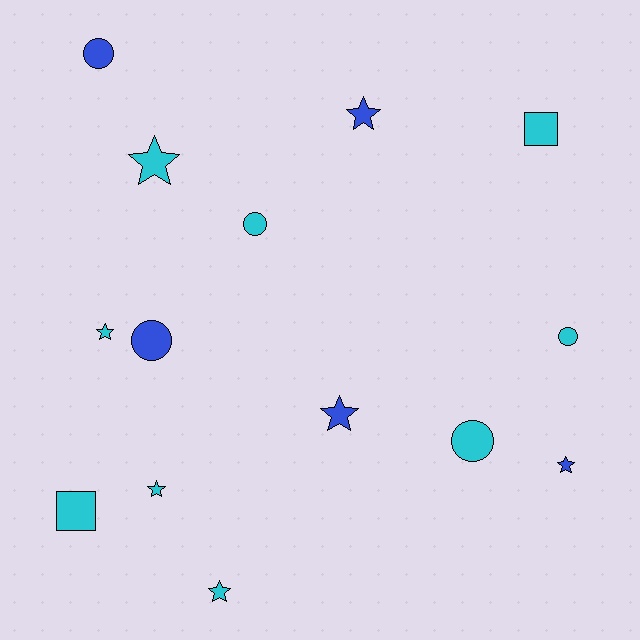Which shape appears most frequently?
Star, with 7 objects.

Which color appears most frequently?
Cyan, with 9 objects.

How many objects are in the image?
There are 14 objects.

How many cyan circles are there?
There are 3 cyan circles.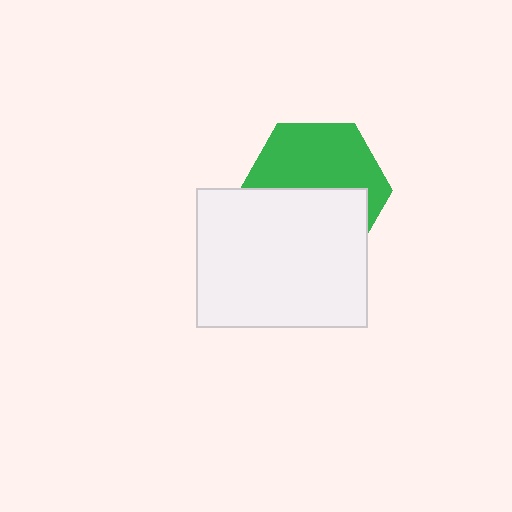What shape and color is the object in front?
The object in front is a white rectangle.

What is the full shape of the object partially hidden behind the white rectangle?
The partially hidden object is a green hexagon.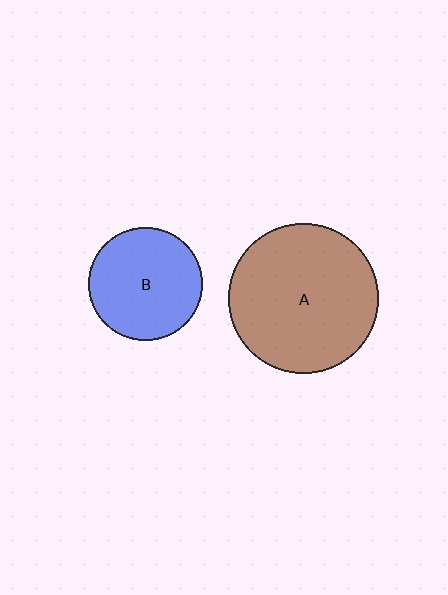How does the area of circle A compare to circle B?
Approximately 1.7 times.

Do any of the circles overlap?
No, none of the circles overlap.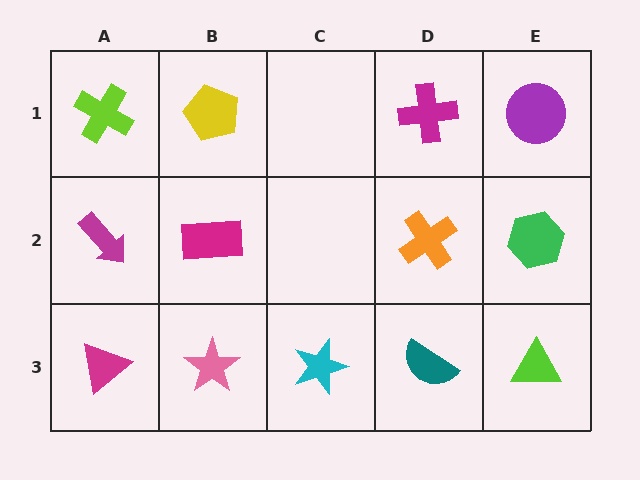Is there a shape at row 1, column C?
No, that cell is empty.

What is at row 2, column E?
A green hexagon.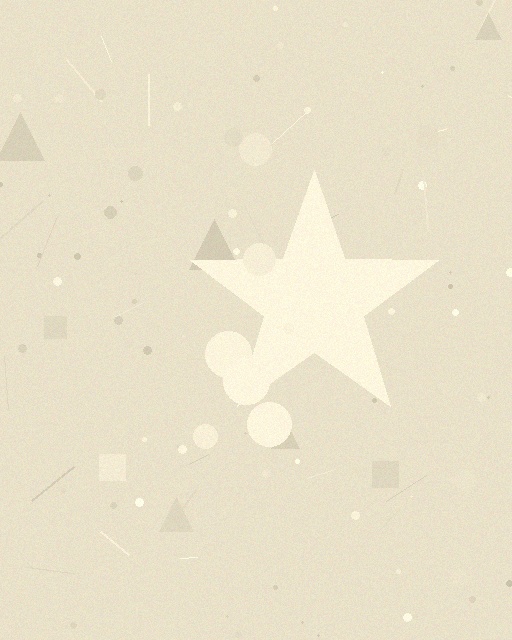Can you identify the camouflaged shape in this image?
The camouflaged shape is a star.